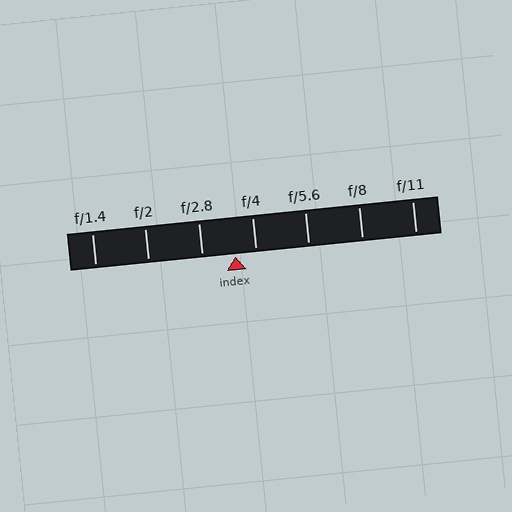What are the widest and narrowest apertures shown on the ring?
The widest aperture shown is f/1.4 and the narrowest is f/11.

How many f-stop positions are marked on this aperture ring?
There are 7 f-stop positions marked.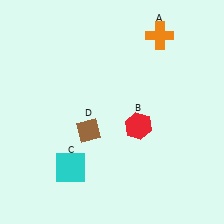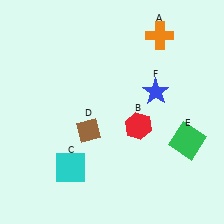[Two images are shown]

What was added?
A green square (E), a blue star (F) were added in Image 2.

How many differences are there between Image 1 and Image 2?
There are 2 differences between the two images.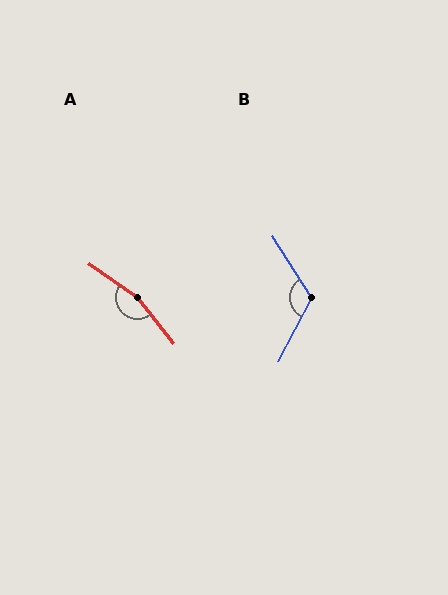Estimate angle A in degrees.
Approximately 164 degrees.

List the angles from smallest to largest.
B (120°), A (164°).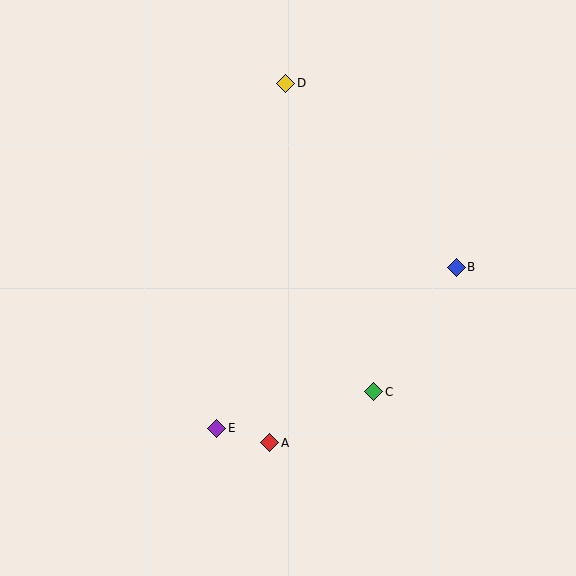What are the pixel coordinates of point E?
Point E is at (217, 428).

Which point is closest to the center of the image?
Point C at (374, 392) is closest to the center.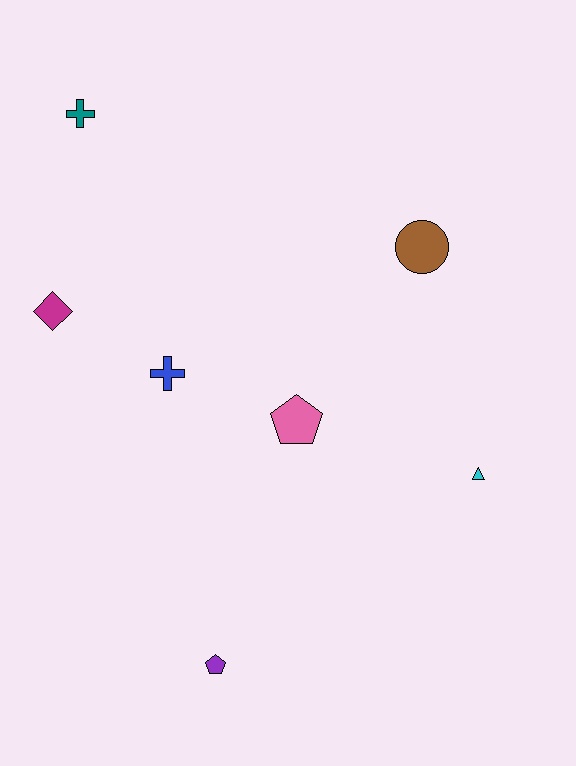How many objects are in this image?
There are 7 objects.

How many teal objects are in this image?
There is 1 teal object.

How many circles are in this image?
There is 1 circle.